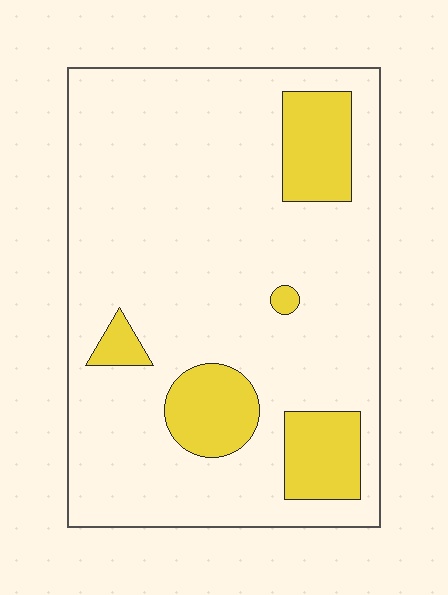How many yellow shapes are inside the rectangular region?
5.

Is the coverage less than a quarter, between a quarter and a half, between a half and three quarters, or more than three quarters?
Less than a quarter.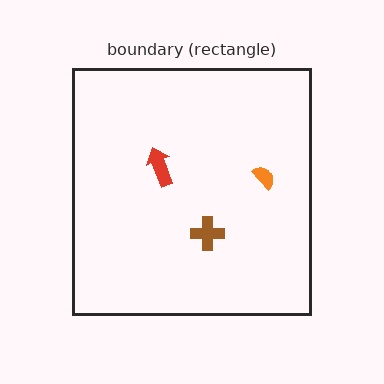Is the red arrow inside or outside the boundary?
Inside.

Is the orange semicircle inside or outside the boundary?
Inside.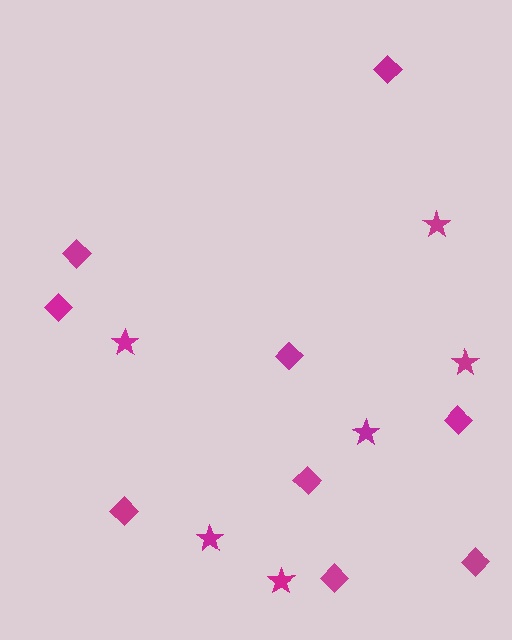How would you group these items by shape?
There are 2 groups: one group of diamonds (9) and one group of stars (6).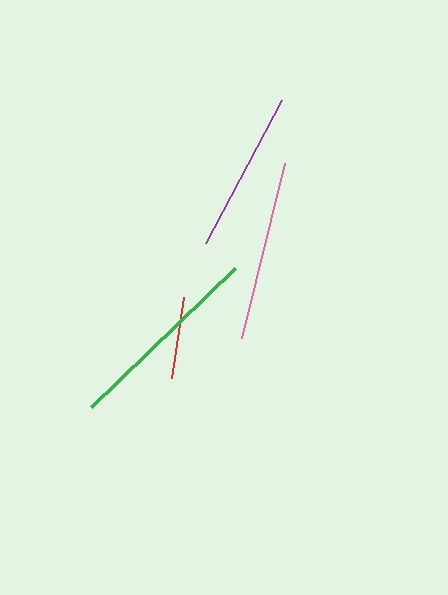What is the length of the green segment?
The green segment is approximately 200 pixels long.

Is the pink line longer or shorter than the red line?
The pink line is longer than the red line.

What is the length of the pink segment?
The pink segment is approximately 180 pixels long.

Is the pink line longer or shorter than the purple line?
The pink line is longer than the purple line.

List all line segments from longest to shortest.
From longest to shortest: green, pink, purple, red.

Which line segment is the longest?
The green line is the longest at approximately 200 pixels.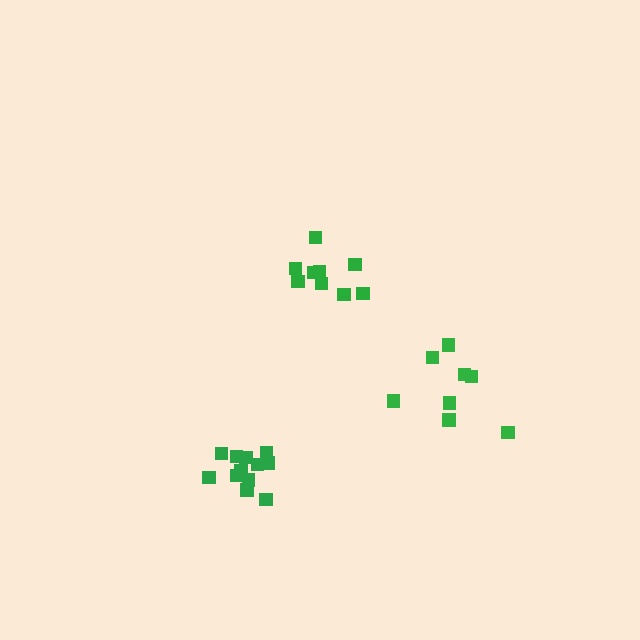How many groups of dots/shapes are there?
There are 3 groups.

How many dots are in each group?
Group 1: 12 dots, Group 2: 9 dots, Group 3: 8 dots (29 total).